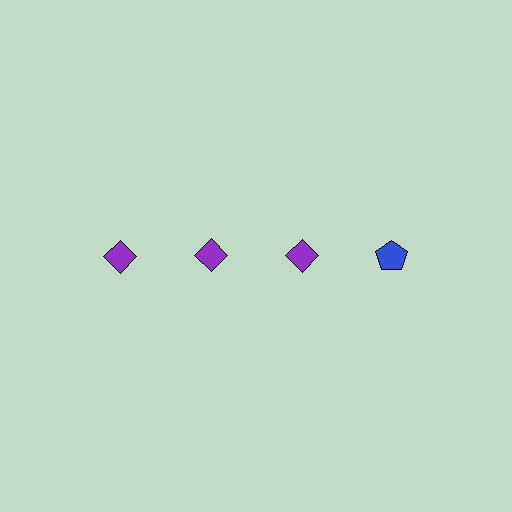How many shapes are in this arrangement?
There are 4 shapes arranged in a grid pattern.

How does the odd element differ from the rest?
It differs in both color (blue instead of purple) and shape (pentagon instead of diamond).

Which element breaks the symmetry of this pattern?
The blue pentagon in the top row, second from right column breaks the symmetry. All other shapes are purple diamonds.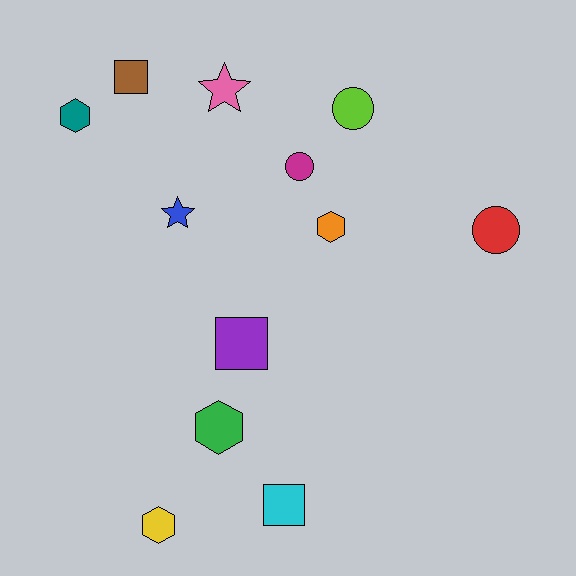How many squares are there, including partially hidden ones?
There are 3 squares.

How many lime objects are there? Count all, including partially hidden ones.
There is 1 lime object.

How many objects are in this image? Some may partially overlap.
There are 12 objects.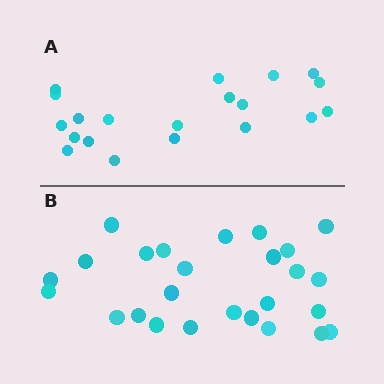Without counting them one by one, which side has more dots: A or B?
Region B (the bottom region) has more dots.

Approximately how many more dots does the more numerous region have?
Region B has about 6 more dots than region A.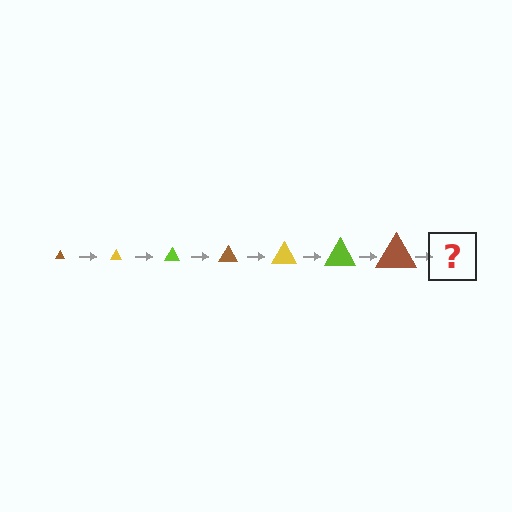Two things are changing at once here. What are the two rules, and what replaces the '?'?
The two rules are that the triangle grows larger each step and the color cycles through brown, yellow, and lime. The '?' should be a yellow triangle, larger than the previous one.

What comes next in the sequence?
The next element should be a yellow triangle, larger than the previous one.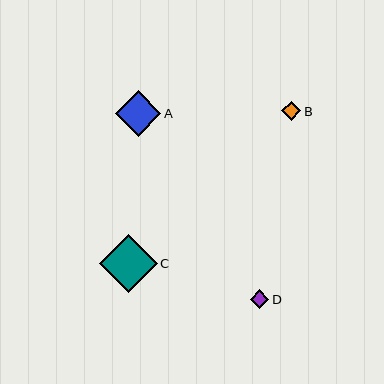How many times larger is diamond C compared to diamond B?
Diamond C is approximately 3.1 times the size of diamond B.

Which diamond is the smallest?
Diamond B is the smallest with a size of approximately 19 pixels.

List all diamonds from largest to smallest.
From largest to smallest: C, A, D, B.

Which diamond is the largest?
Diamond C is the largest with a size of approximately 58 pixels.